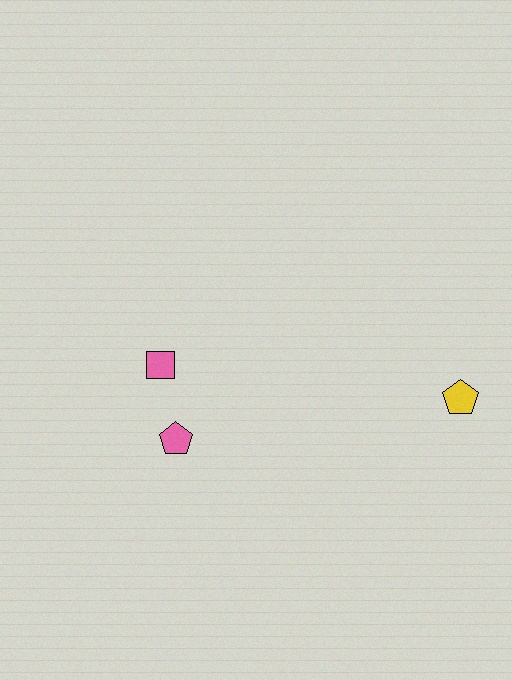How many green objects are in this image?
There are no green objects.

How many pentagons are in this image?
There are 2 pentagons.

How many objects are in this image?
There are 3 objects.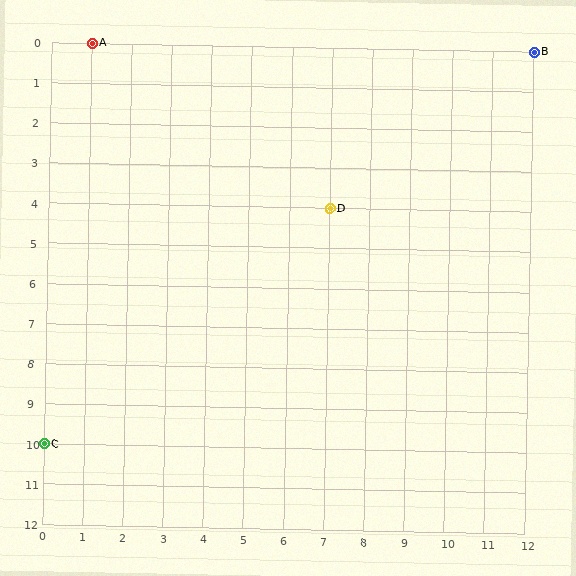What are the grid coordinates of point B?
Point B is at grid coordinates (12, 0).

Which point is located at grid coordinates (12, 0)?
Point B is at (12, 0).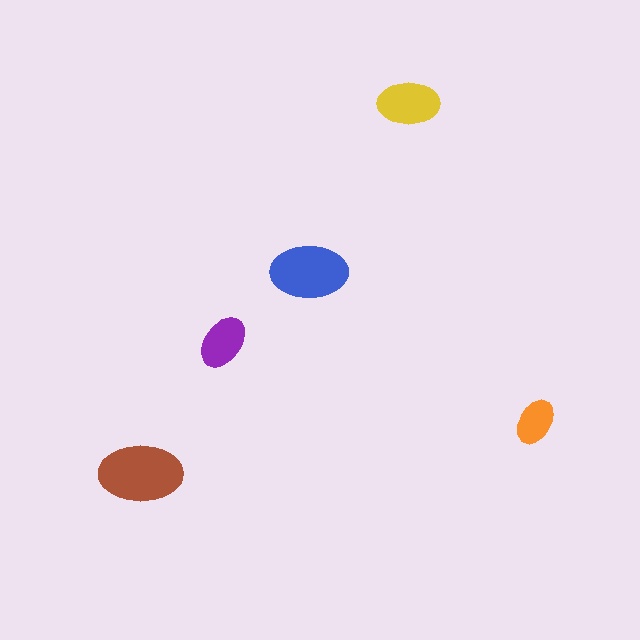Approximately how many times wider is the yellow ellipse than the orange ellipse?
About 1.5 times wider.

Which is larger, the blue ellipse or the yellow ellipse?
The blue one.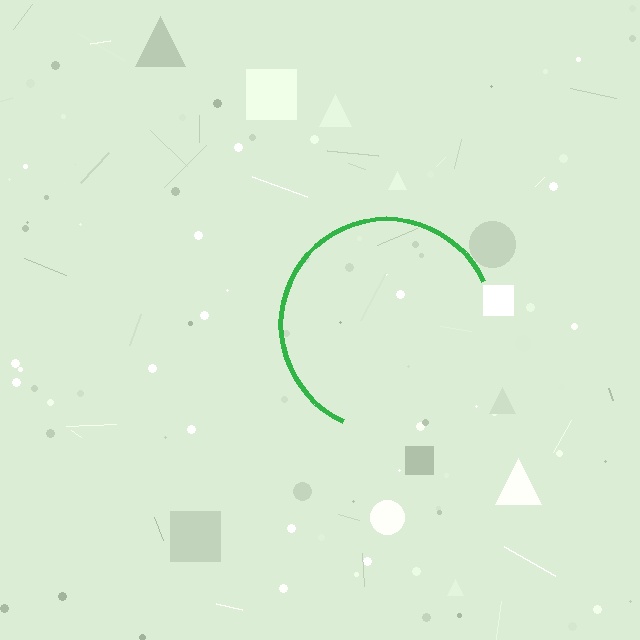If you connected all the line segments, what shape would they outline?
They would outline a circle.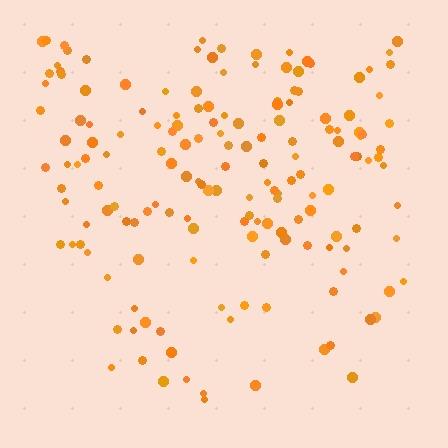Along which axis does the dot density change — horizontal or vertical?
Vertical.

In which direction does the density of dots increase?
From bottom to top, with the top side densest.